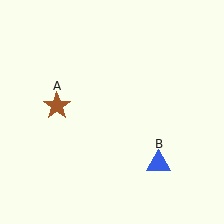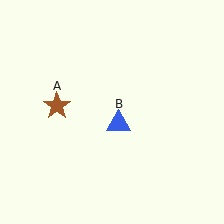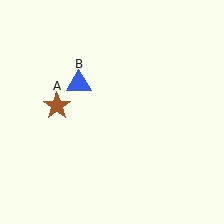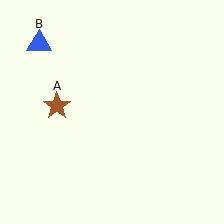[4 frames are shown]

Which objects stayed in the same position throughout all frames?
Brown star (object A) remained stationary.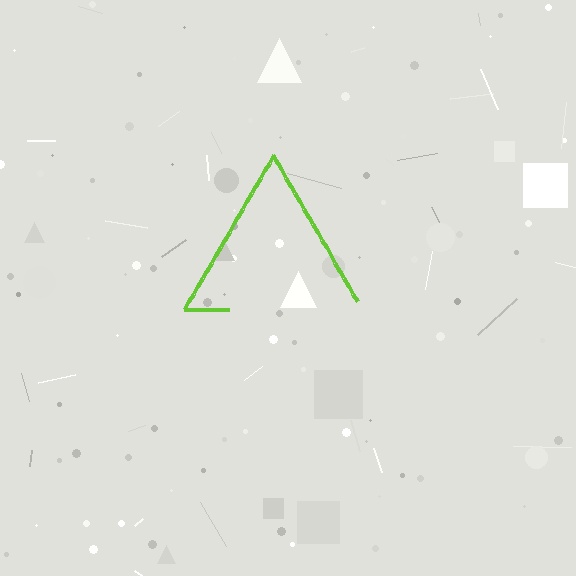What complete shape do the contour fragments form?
The contour fragments form a triangle.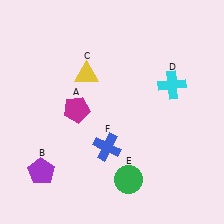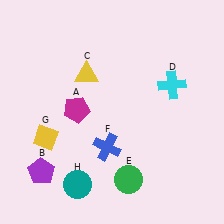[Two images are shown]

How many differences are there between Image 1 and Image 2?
There are 2 differences between the two images.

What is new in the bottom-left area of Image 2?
A yellow diamond (G) was added in the bottom-left area of Image 2.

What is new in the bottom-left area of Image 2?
A teal circle (H) was added in the bottom-left area of Image 2.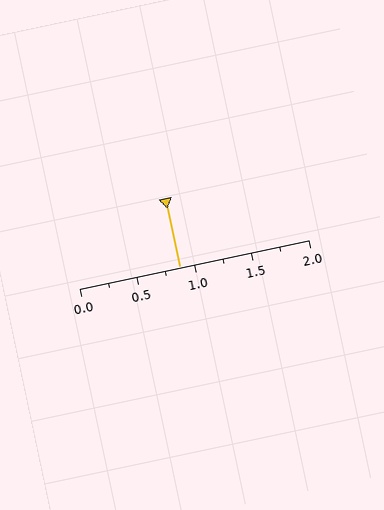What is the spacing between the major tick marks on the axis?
The major ticks are spaced 0.5 apart.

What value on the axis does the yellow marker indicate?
The marker indicates approximately 0.88.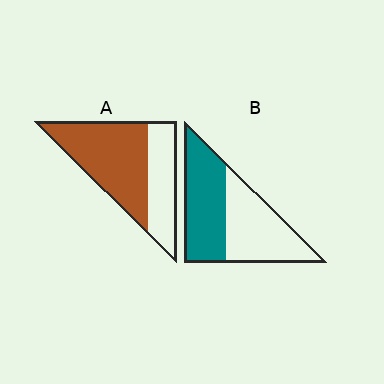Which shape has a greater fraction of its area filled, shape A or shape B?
Shape A.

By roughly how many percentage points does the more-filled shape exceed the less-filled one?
By roughly 15 percentage points (A over B).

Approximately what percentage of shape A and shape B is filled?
A is approximately 65% and B is approximately 50%.